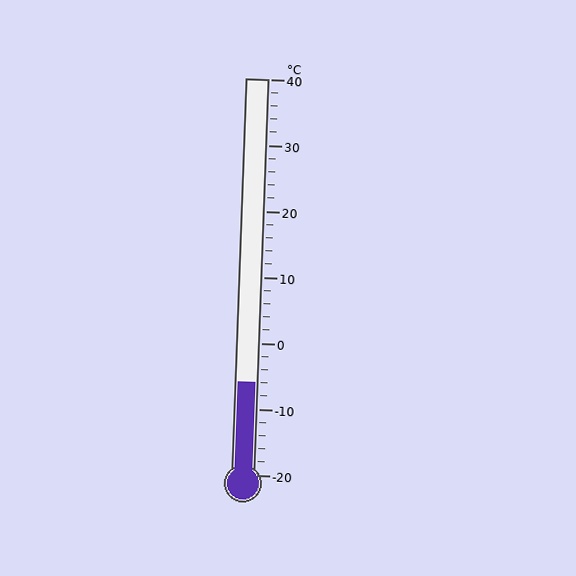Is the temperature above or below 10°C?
The temperature is below 10°C.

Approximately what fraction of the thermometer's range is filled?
The thermometer is filled to approximately 25% of its range.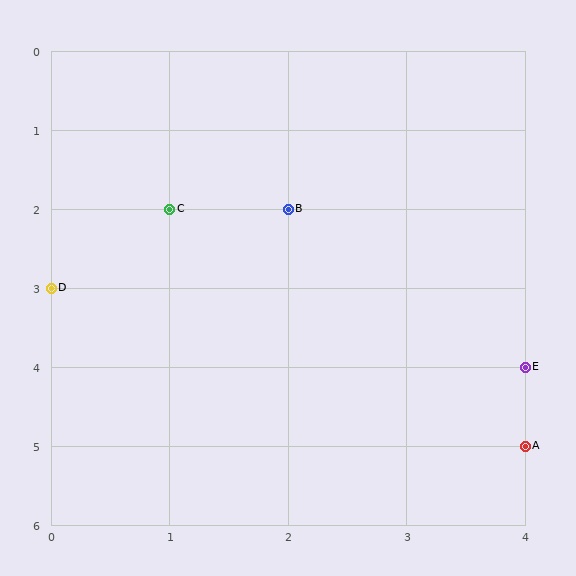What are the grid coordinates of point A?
Point A is at grid coordinates (4, 5).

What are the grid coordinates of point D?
Point D is at grid coordinates (0, 3).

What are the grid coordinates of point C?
Point C is at grid coordinates (1, 2).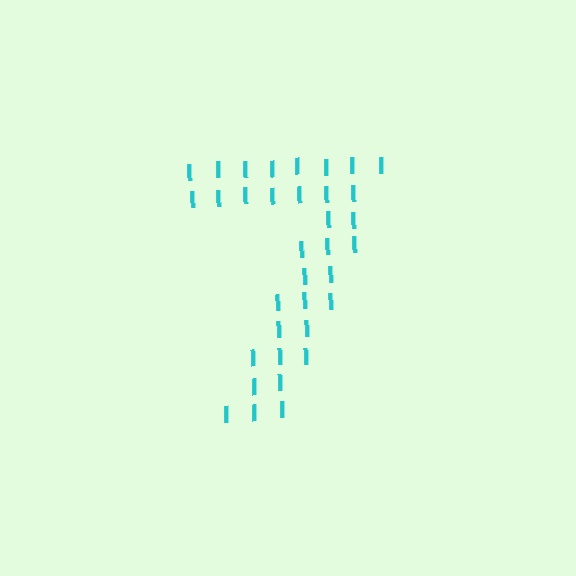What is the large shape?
The large shape is the digit 7.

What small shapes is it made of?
It is made of small letter I's.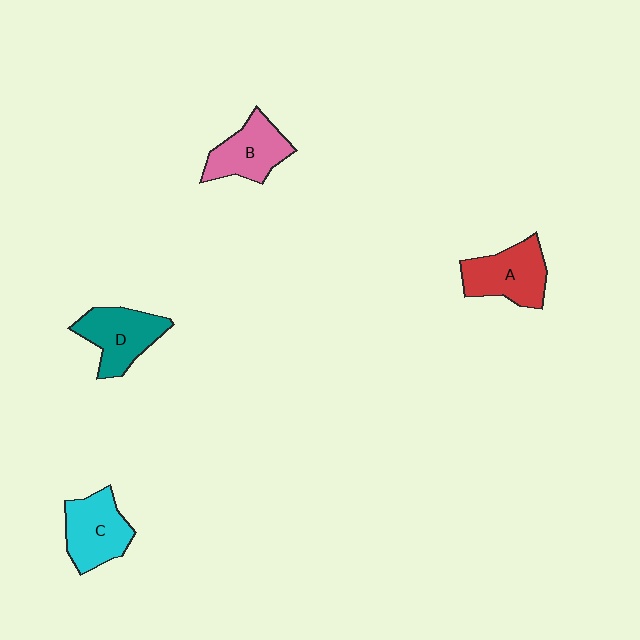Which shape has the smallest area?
Shape B (pink).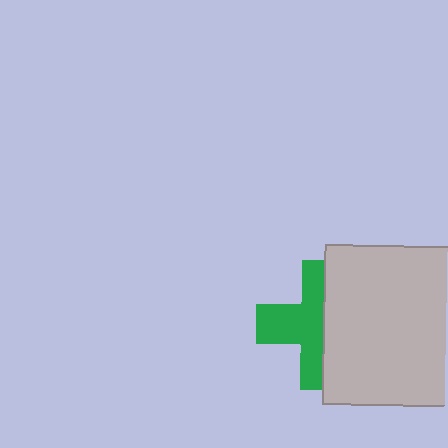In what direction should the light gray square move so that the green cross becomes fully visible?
The light gray square should move right. That is the shortest direction to clear the overlap and leave the green cross fully visible.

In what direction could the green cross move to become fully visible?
The green cross could move left. That would shift it out from behind the light gray square entirely.